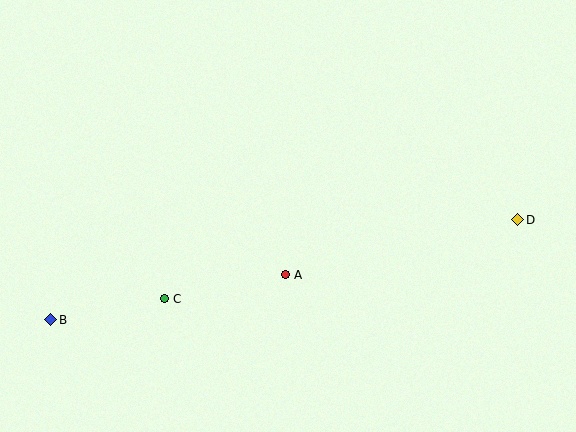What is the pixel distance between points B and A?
The distance between B and A is 239 pixels.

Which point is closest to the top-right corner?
Point D is closest to the top-right corner.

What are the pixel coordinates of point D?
Point D is at (518, 220).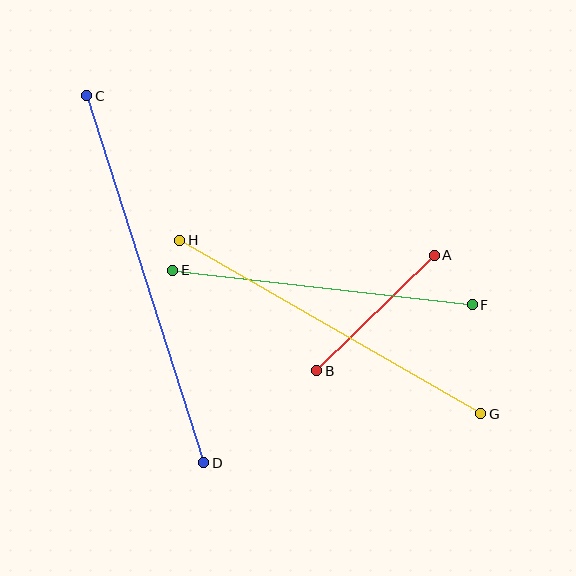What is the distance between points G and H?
The distance is approximately 347 pixels.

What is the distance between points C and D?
The distance is approximately 385 pixels.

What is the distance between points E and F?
The distance is approximately 302 pixels.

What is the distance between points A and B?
The distance is approximately 165 pixels.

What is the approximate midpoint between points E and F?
The midpoint is at approximately (322, 287) pixels.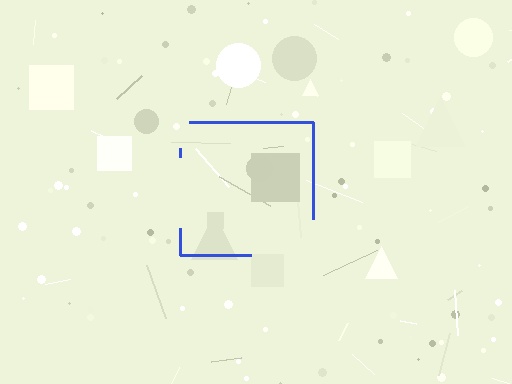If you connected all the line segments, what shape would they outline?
They would outline a square.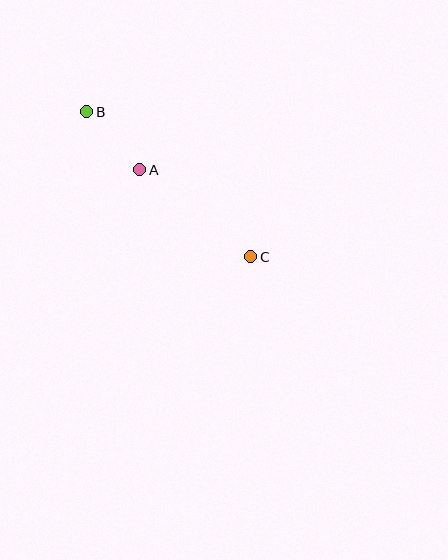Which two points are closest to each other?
Points A and B are closest to each other.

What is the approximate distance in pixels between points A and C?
The distance between A and C is approximately 141 pixels.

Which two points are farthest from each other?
Points B and C are farthest from each other.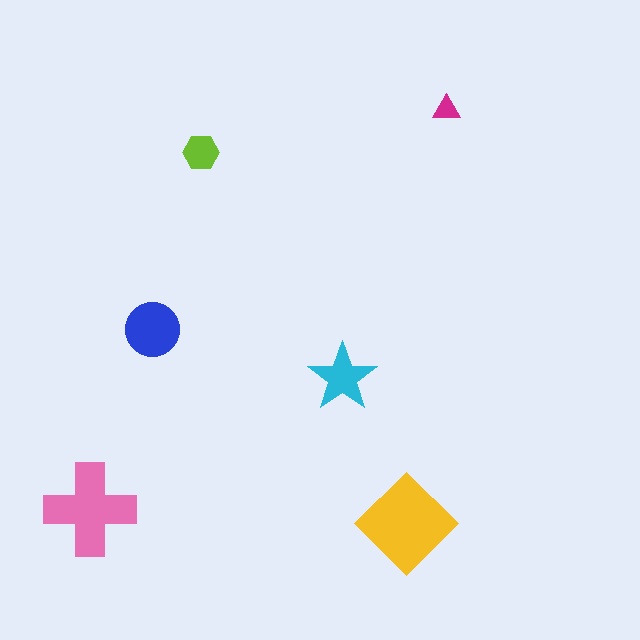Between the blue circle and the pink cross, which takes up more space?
The pink cross.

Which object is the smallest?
The magenta triangle.